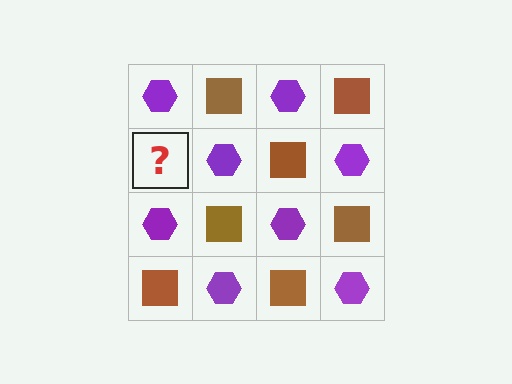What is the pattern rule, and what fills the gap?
The rule is that it alternates purple hexagon and brown square in a checkerboard pattern. The gap should be filled with a brown square.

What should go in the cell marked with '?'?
The missing cell should contain a brown square.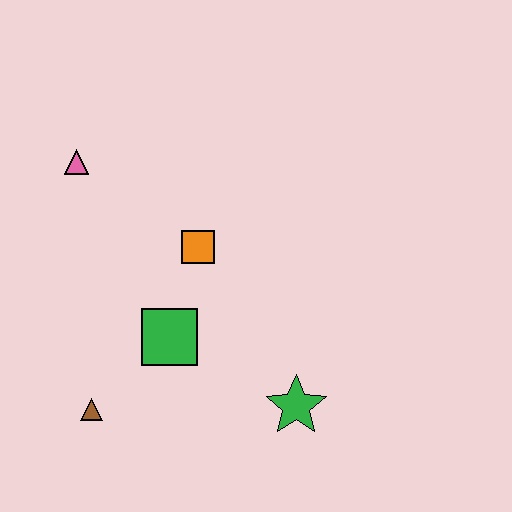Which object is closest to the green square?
The orange square is closest to the green square.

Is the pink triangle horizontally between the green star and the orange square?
No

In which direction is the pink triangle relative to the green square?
The pink triangle is above the green square.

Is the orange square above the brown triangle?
Yes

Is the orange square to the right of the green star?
No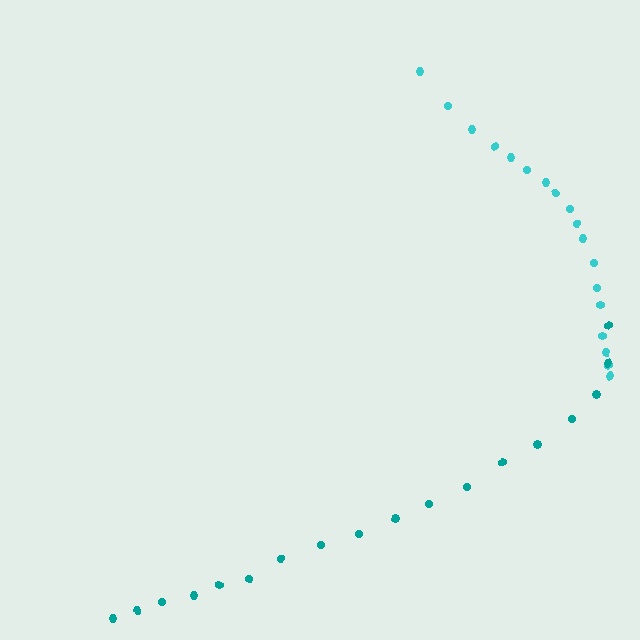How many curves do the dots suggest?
There are 2 distinct paths.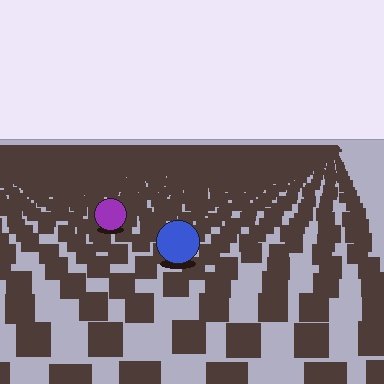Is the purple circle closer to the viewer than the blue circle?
No. The blue circle is closer — you can tell from the texture gradient: the ground texture is coarser near it.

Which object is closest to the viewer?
The blue circle is closest. The texture marks near it are larger and more spread out.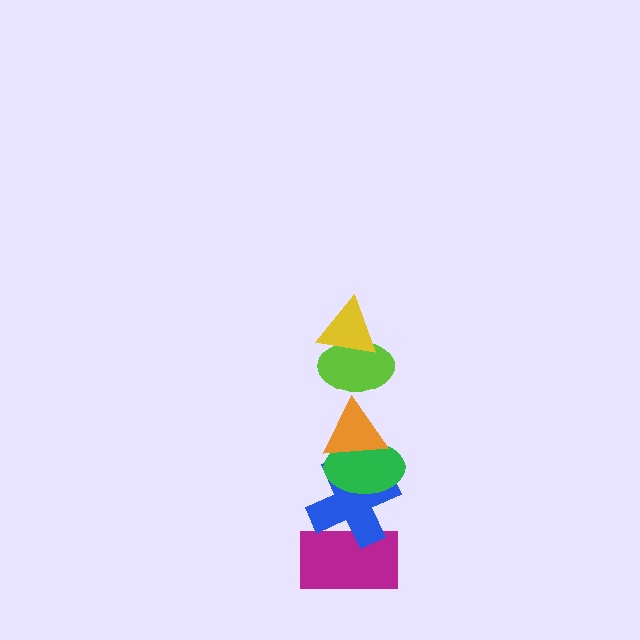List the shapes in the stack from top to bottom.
From top to bottom: the yellow triangle, the lime ellipse, the orange triangle, the green ellipse, the blue cross, the magenta rectangle.